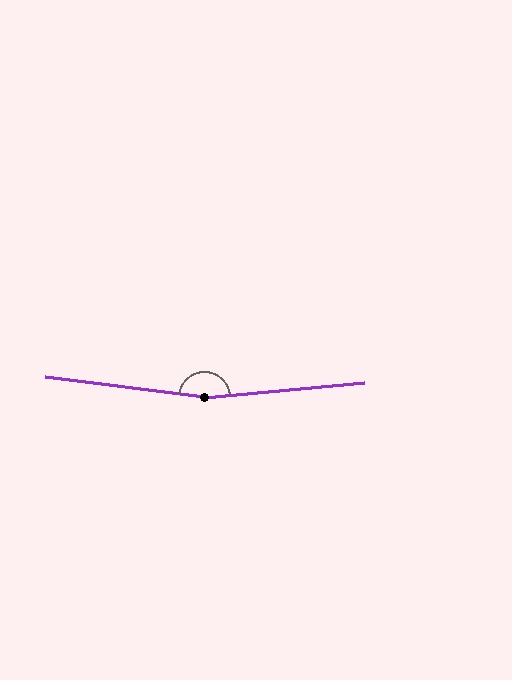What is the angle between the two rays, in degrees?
Approximately 168 degrees.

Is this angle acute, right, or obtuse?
It is obtuse.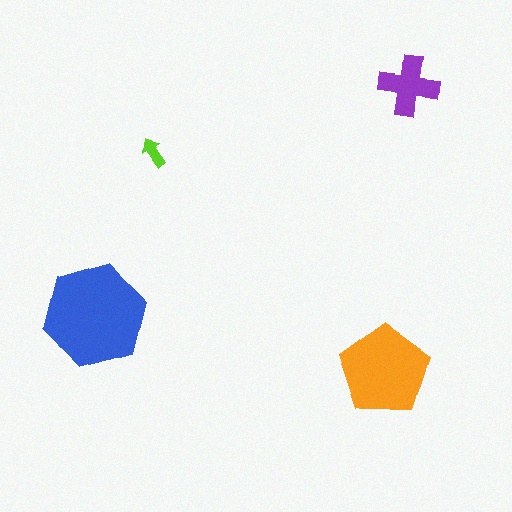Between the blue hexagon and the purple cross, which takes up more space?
The blue hexagon.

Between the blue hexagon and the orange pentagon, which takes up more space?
The blue hexagon.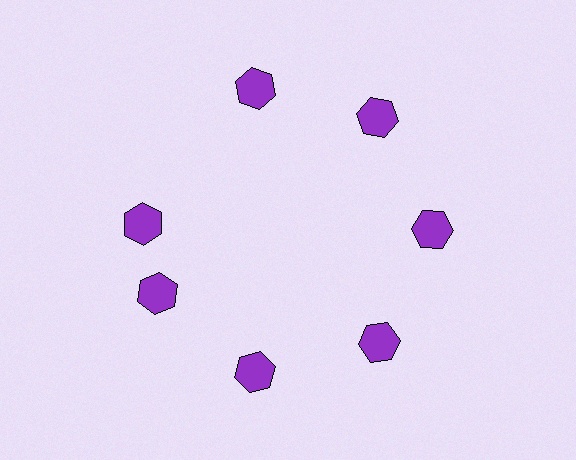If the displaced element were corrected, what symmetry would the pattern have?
It would have 7-fold rotational symmetry — the pattern would map onto itself every 51 degrees.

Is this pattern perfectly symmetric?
No. The 7 purple hexagons are arranged in a ring, but one element near the 10 o'clock position is rotated out of alignment along the ring, breaking the 7-fold rotational symmetry.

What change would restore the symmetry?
The symmetry would be restored by rotating it back into even spacing with its neighbors so that all 7 hexagons sit at equal angles and equal distance from the center.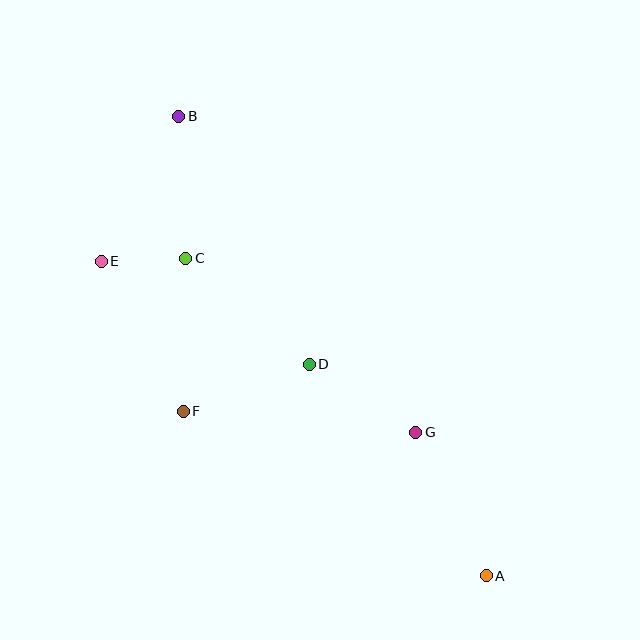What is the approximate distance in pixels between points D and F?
The distance between D and F is approximately 134 pixels.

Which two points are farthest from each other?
Points A and B are farthest from each other.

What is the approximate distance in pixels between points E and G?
The distance between E and G is approximately 358 pixels.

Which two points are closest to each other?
Points C and E are closest to each other.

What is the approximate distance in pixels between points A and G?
The distance between A and G is approximately 160 pixels.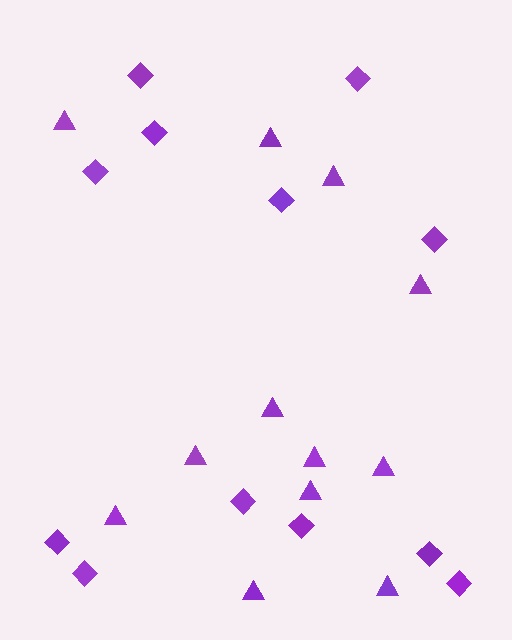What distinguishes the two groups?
There are 2 groups: one group of triangles (12) and one group of diamonds (12).